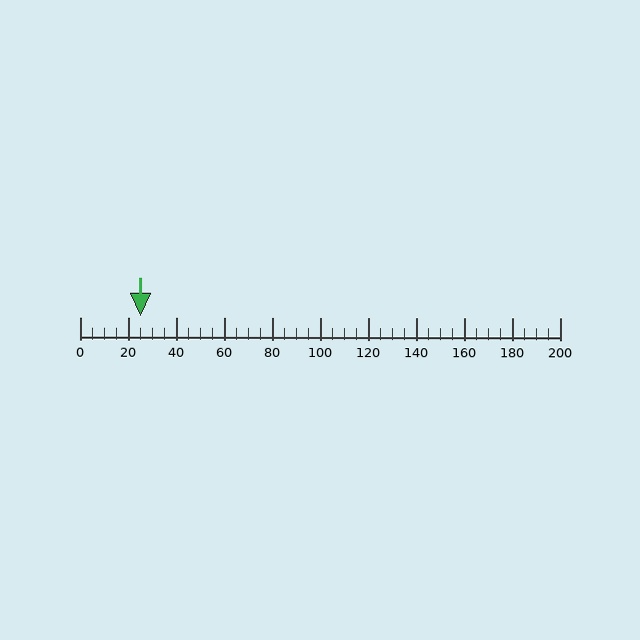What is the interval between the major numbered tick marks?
The major tick marks are spaced 20 units apart.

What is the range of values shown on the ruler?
The ruler shows values from 0 to 200.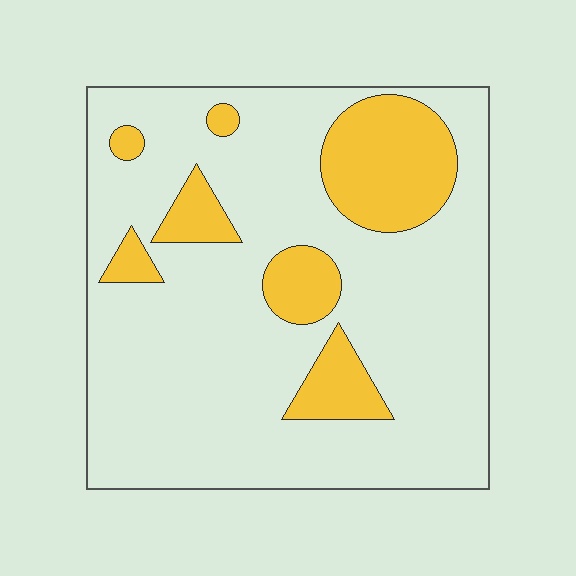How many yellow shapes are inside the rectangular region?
7.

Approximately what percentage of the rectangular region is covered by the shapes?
Approximately 20%.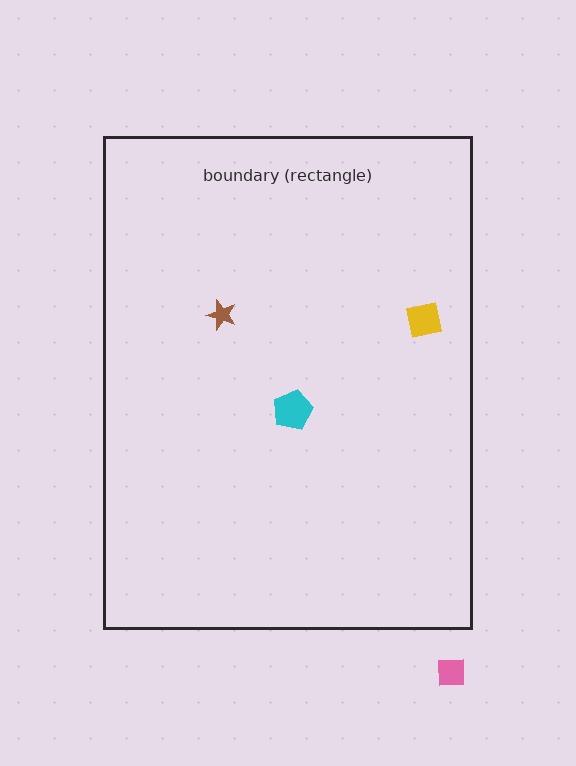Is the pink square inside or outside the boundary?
Outside.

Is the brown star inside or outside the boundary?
Inside.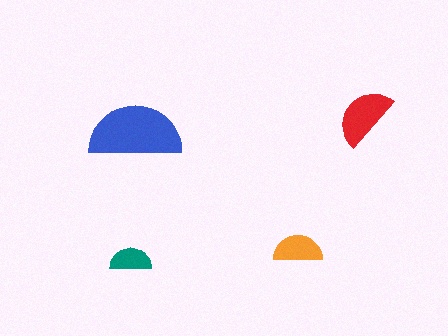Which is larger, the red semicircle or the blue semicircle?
The blue one.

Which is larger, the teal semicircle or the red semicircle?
The red one.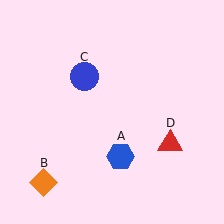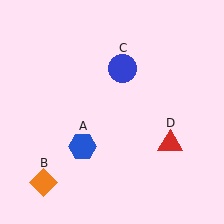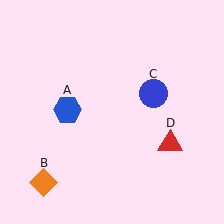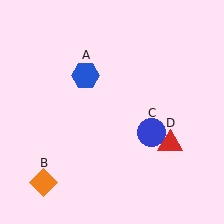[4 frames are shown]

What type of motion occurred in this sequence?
The blue hexagon (object A), blue circle (object C) rotated clockwise around the center of the scene.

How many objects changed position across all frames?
2 objects changed position: blue hexagon (object A), blue circle (object C).